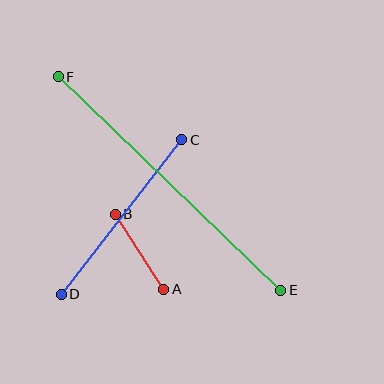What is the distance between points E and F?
The distance is approximately 308 pixels.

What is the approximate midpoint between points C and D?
The midpoint is at approximately (121, 217) pixels.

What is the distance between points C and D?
The distance is approximately 196 pixels.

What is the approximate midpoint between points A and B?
The midpoint is at approximately (140, 252) pixels.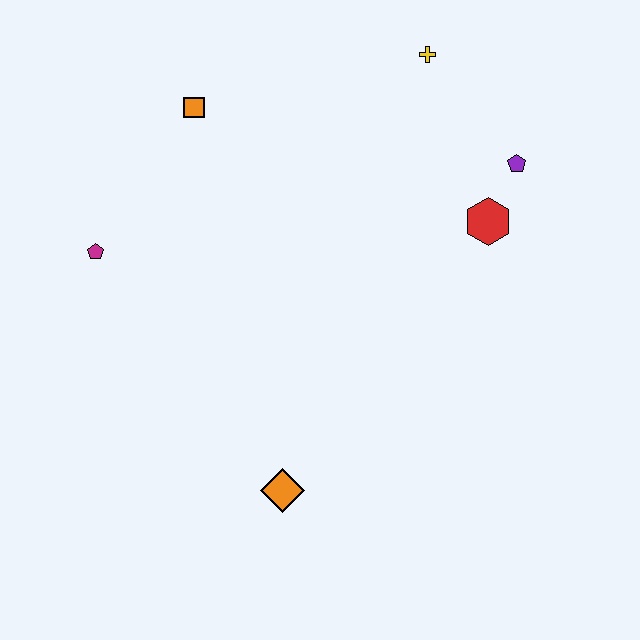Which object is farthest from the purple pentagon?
The magenta pentagon is farthest from the purple pentagon.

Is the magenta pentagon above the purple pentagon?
No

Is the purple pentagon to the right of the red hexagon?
Yes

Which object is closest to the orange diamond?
The magenta pentagon is closest to the orange diamond.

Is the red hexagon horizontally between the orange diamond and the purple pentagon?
Yes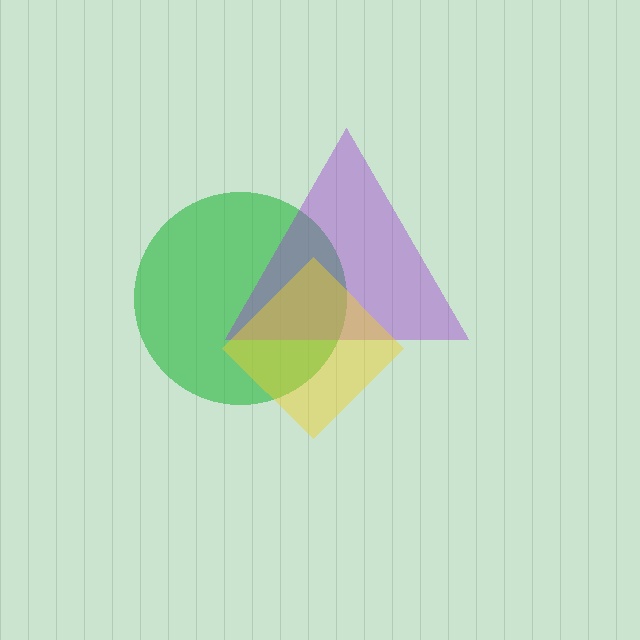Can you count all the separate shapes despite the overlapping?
Yes, there are 3 separate shapes.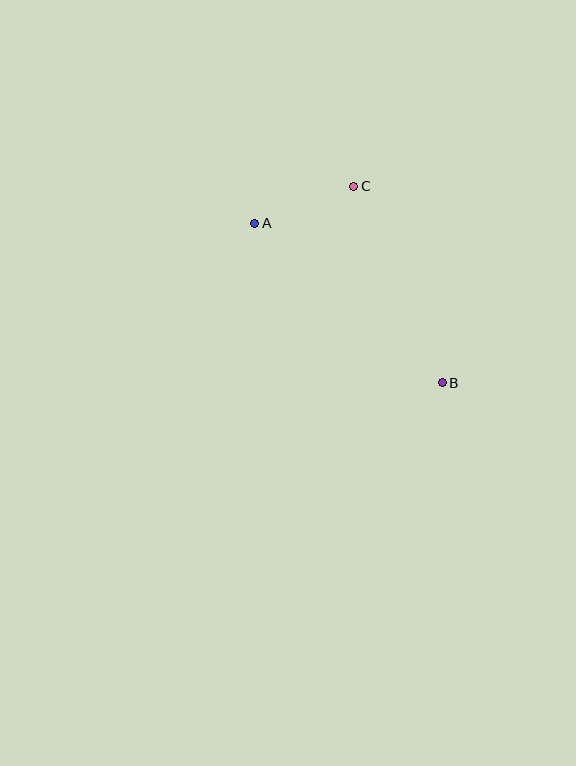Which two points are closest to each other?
Points A and C are closest to each other.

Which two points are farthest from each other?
Points A and B are farthest from each other.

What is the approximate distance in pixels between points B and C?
The distance between B and C is approximately 215 pixels.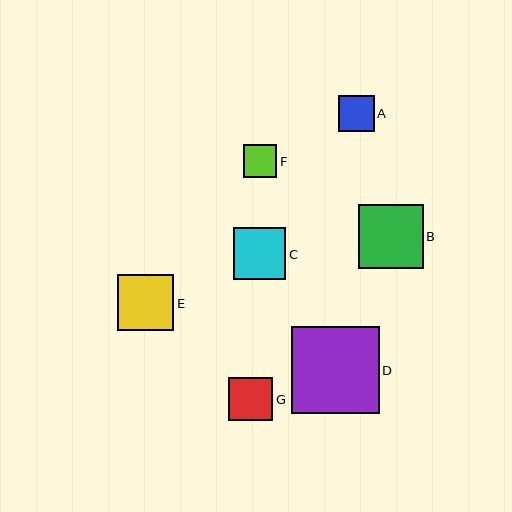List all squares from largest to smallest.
From largest to smallest: D, B, E, C, G, A, F.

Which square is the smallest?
Square F is the smallest with a size of approximately 33 pixels.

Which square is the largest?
Square D is the largest with a size of approximately 88 pixels.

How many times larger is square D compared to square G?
Square D is approximately 2.0 times the size of square G.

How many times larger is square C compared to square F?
Square C is approximately 1.6 times the size of square F.